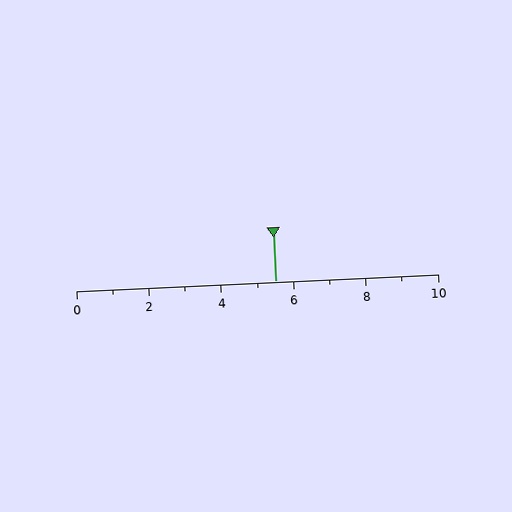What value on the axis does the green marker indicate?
The marker indicates approximately 5.5.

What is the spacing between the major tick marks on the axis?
The major ticks are spaced 2 apart.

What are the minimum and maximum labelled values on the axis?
The axis runs from 0 to 10.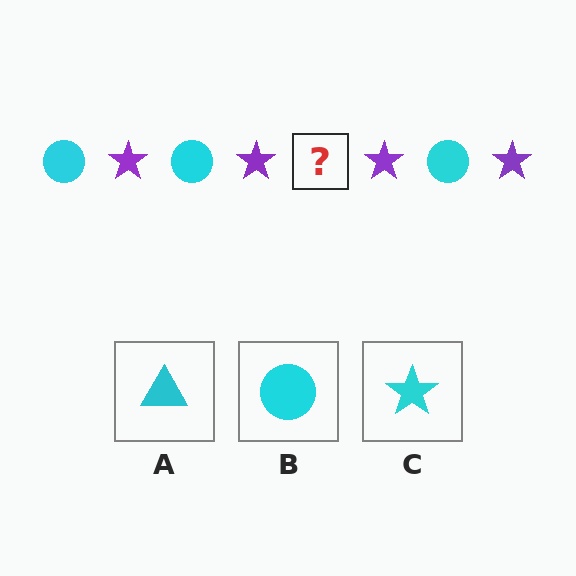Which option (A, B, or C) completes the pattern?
B.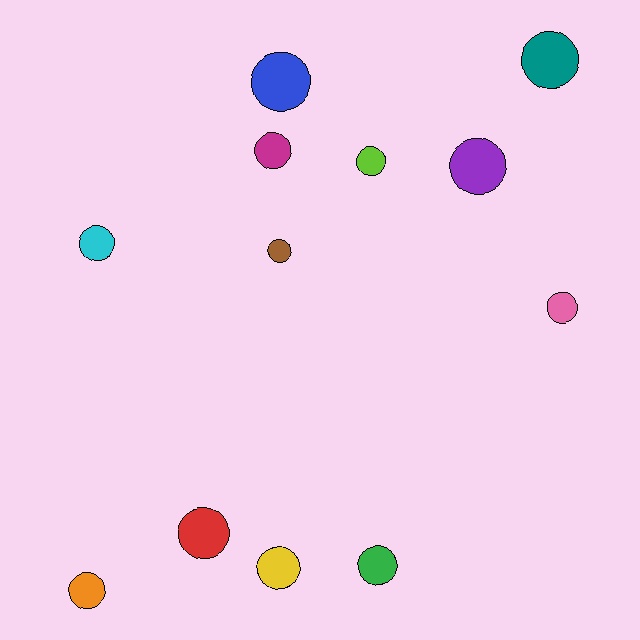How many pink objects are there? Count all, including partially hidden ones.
There is 1 pink object.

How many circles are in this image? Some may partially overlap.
There are 12 circles.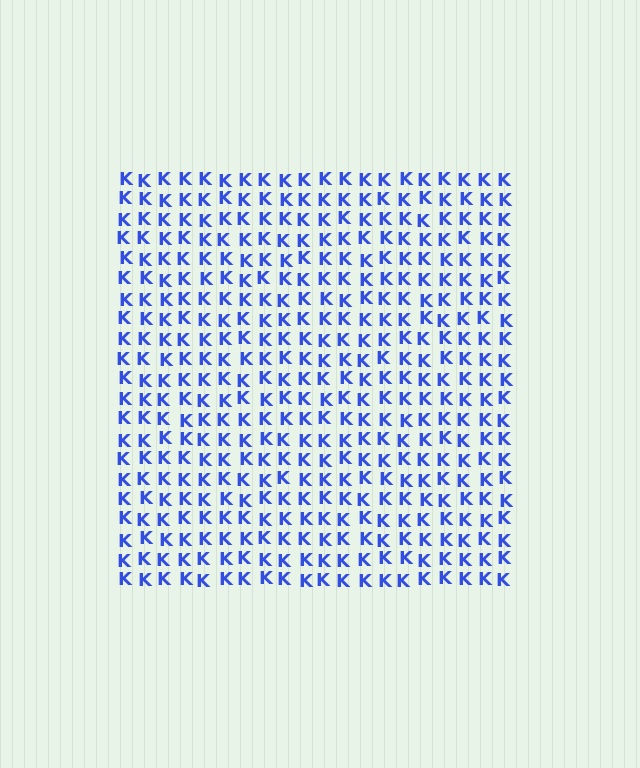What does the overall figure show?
The overall figure shows a square.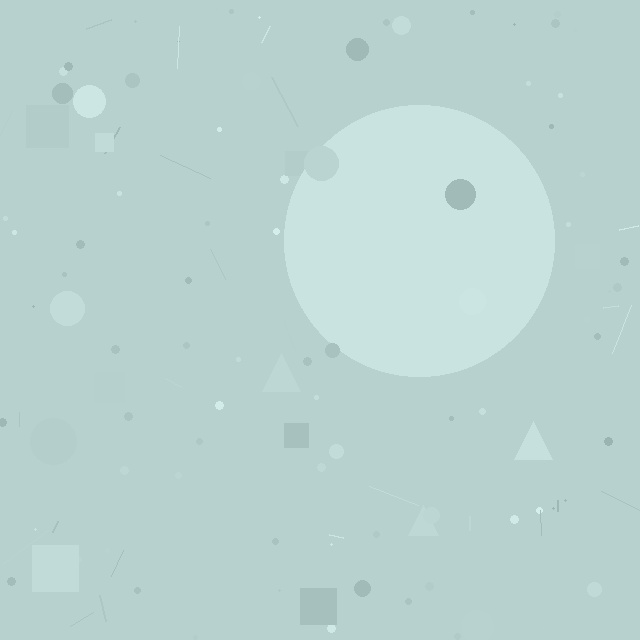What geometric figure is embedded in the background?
A circle is embedded in the background.